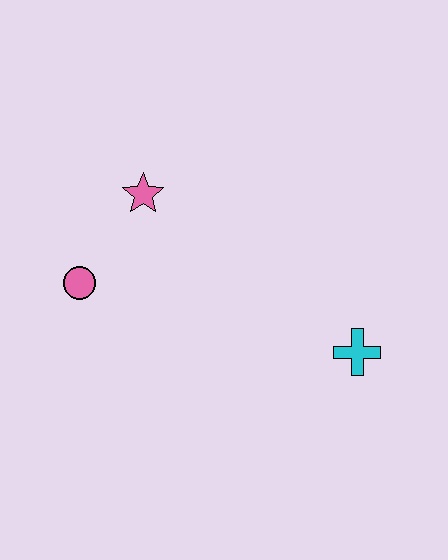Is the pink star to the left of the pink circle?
No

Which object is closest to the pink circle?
The pink star is closest to the pink circle.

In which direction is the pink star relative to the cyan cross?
The pink star is to the left of the cyan cross.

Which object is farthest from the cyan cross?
The pink circle is farthest from the cyan cross.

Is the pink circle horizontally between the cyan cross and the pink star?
No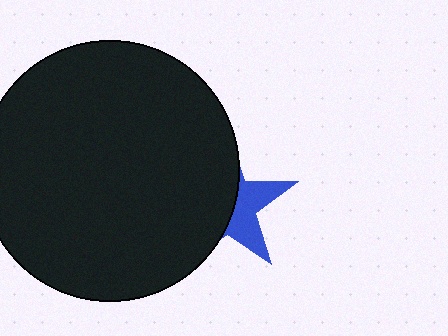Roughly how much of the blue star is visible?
A small part of it is visible (roughly 38%).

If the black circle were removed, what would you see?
You would see the complete blue star.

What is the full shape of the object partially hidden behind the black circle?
The partially hidden object is a blue star.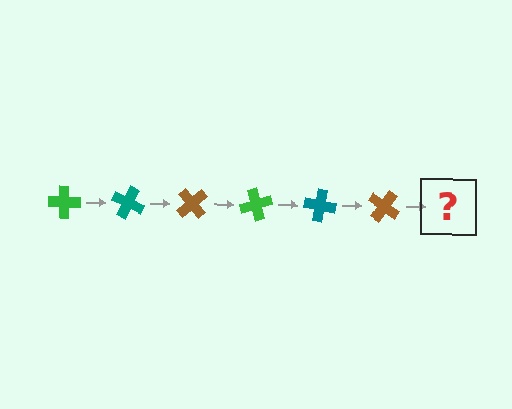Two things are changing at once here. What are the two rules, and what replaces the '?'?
The two rules are that it rotates 25 degrees each step and the color cycles through green, teal, and brown. The '?' should be a green cross, rotated 150 degrees from the start.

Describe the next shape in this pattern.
It should be a green cross, rotated 150 degrees from the start.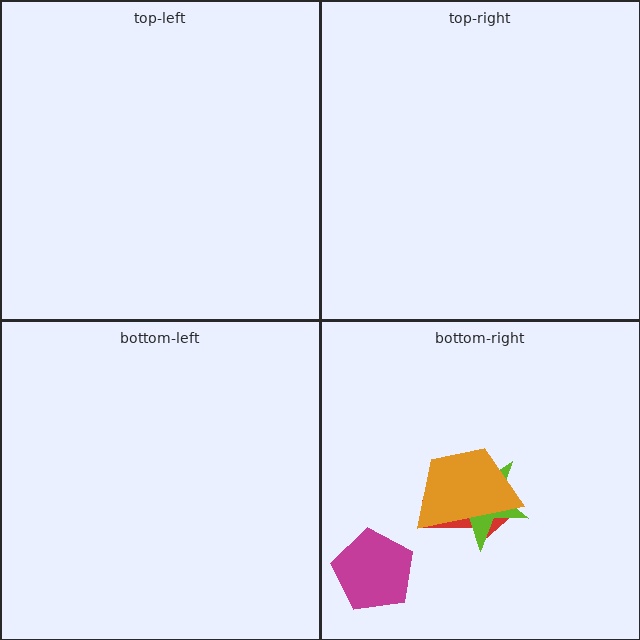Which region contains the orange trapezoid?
The bottom-right region.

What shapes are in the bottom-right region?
The red arrow, the magenta pentagon, the lime star, the orange trapezoid.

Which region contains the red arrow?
The bottom-right region.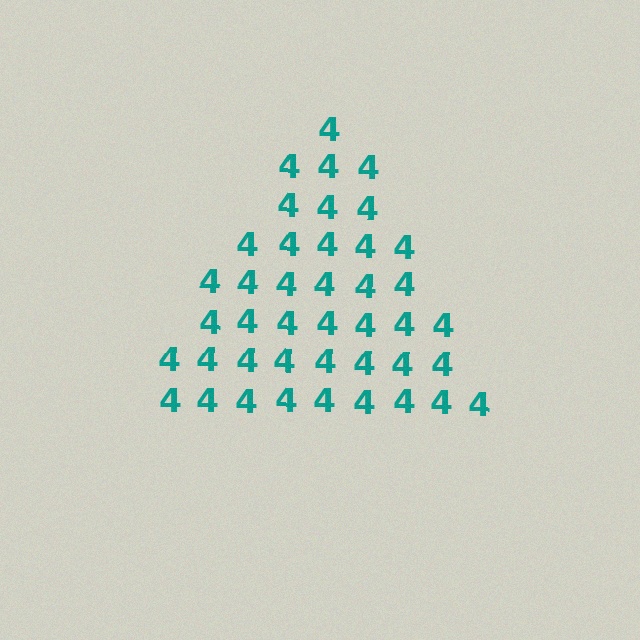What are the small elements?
The small elements are digit 4's.